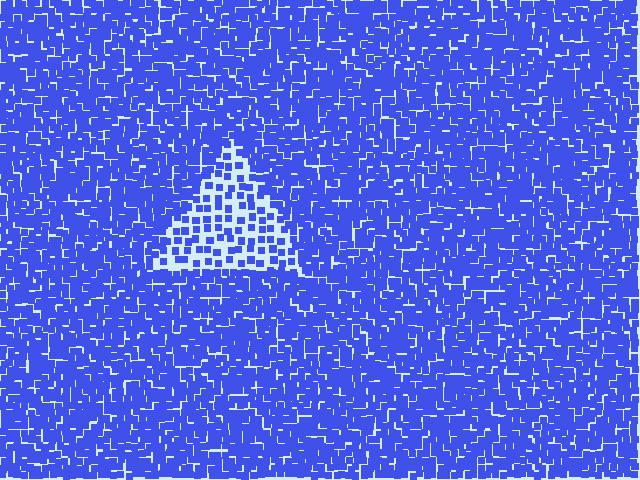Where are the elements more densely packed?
The elements are more densely packed outside the triangle boundary.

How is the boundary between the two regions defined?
The boundary is defined by a change in element density (approximately 2.4x ratio). All elements are the same color, size, and shape.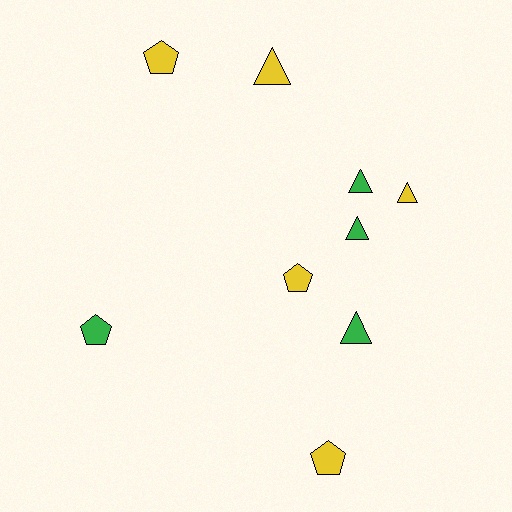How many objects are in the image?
There are 9 objects.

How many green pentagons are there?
There is 1 green pentagon.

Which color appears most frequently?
Yellow, with 5 objects.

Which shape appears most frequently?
Triangle, with 5 objects.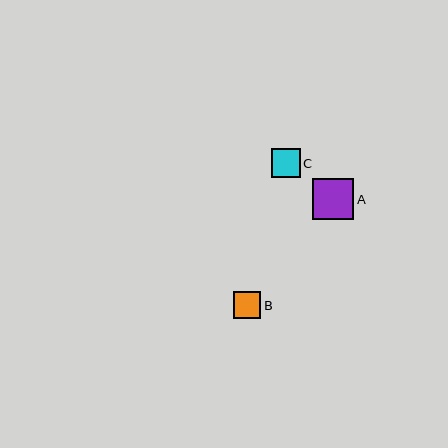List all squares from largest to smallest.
From largest to smallest: A, C, B.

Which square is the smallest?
Square B is the smallest with a size of approximately 27 pixels.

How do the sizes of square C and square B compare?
Square C and square B are approximately the same size.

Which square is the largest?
Square A is the largest with a size of approximately 41 pixels.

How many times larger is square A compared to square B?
Square A is approximately 1.5 times the size of square B.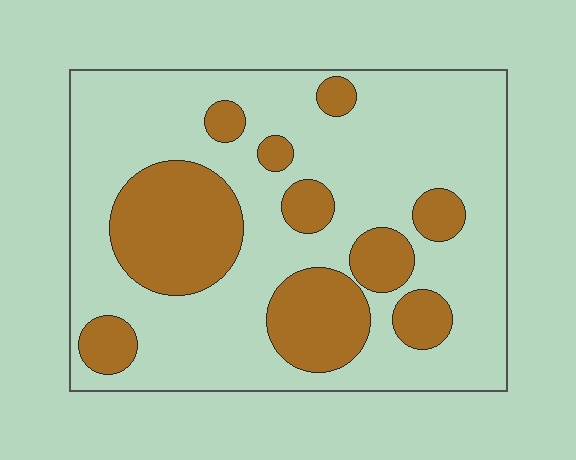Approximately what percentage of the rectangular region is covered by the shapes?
Approximately 30%.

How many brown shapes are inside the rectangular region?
10.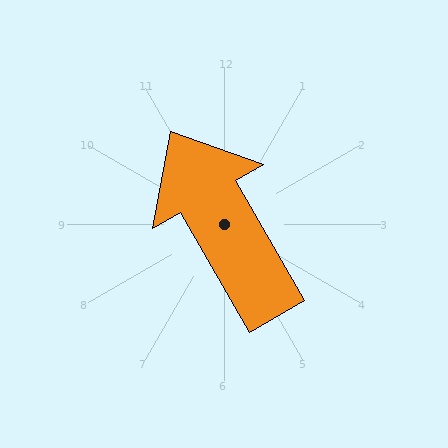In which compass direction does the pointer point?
Northwest.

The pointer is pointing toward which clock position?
Roughly 11 o'clock.